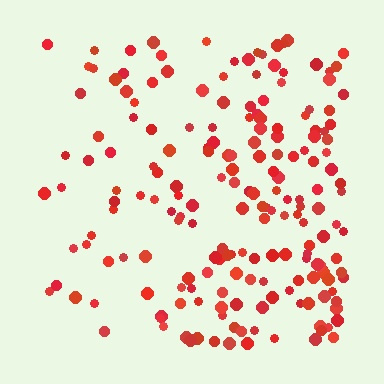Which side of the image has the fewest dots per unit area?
The left.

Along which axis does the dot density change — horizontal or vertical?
Horizontal.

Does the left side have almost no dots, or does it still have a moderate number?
Still a moderate number, just noticeably fewer than the right.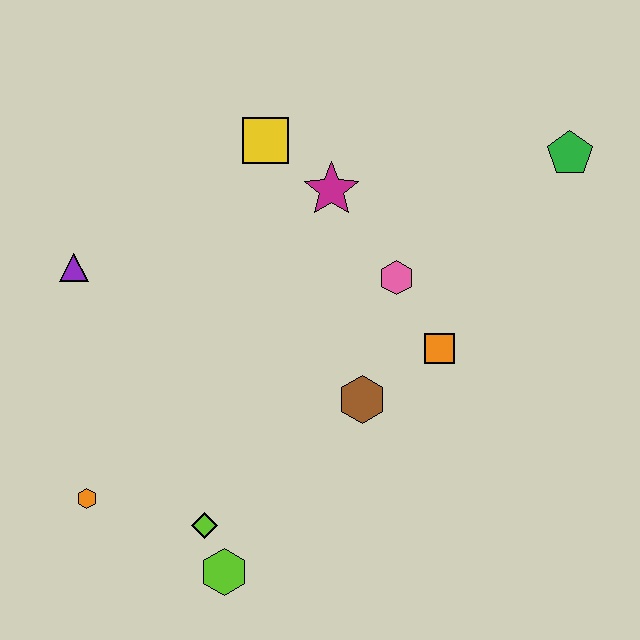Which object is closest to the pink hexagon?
The orange square is closest to the pink hexagon.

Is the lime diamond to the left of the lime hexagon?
Yes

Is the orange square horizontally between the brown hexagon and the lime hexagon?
No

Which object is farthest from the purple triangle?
The green pentagon is farthest from the purple triangle.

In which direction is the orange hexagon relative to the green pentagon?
The orange hexagon is to the left of the green pentagon.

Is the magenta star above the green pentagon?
No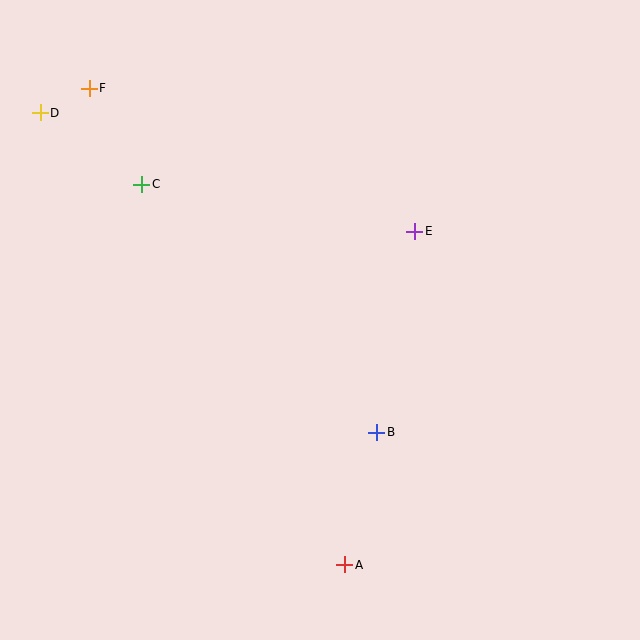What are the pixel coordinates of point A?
Point A is at (345, 565).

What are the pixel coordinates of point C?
Point C is at (142, 184).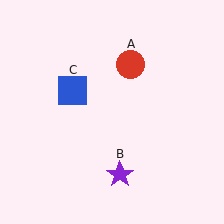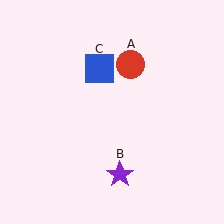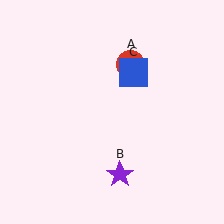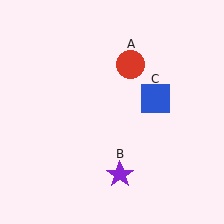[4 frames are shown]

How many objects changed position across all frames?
1 object changed position: blue square (object C).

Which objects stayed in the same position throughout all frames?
Red circle (object A) and purple star (object B) remained stationary.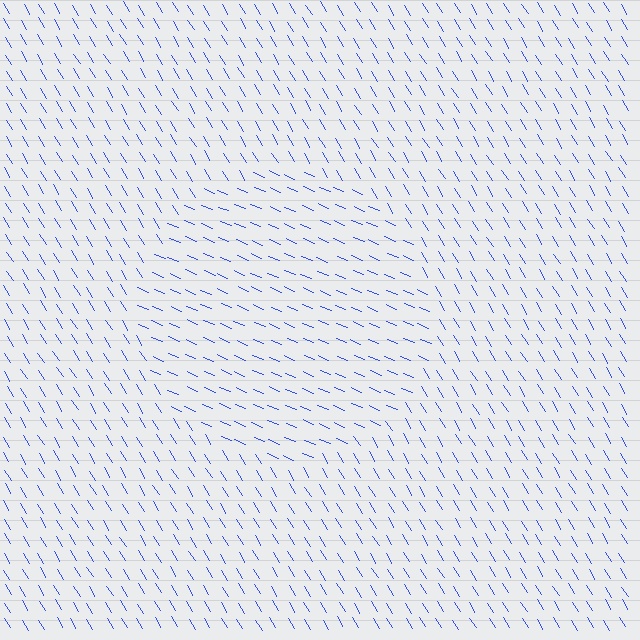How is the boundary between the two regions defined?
The boundary is defined purely by a change in line orientation (approximately 36 degrees difference). All lines are the same color and thickness.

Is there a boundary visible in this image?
Yes, there is a texture boundary formed by a change in line orientation.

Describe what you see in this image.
The image is filled with small blue line segments. A circle region in the image has lines oriented differently from the surrounding lines, creating a visible texture boundary.